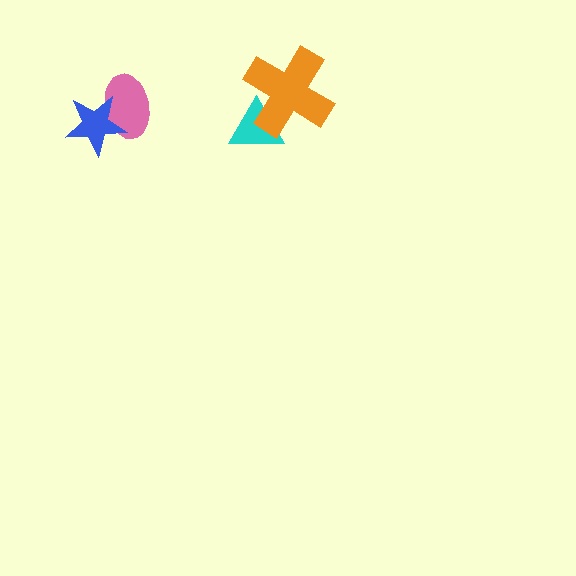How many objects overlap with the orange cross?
1 object overlaps with the orange cross.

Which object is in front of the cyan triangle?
The orange cross is in front of the cyan triangle.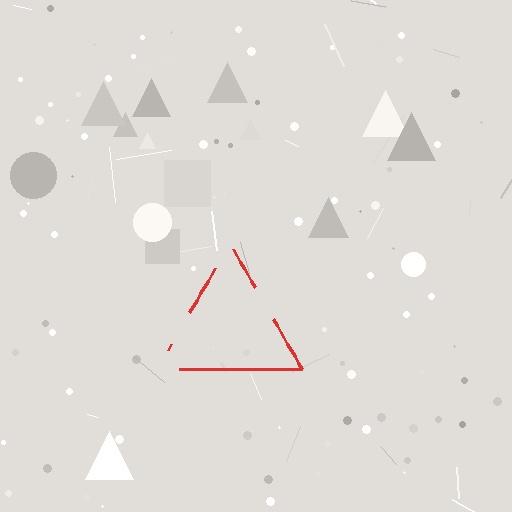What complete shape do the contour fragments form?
The contour fragments form a triangle.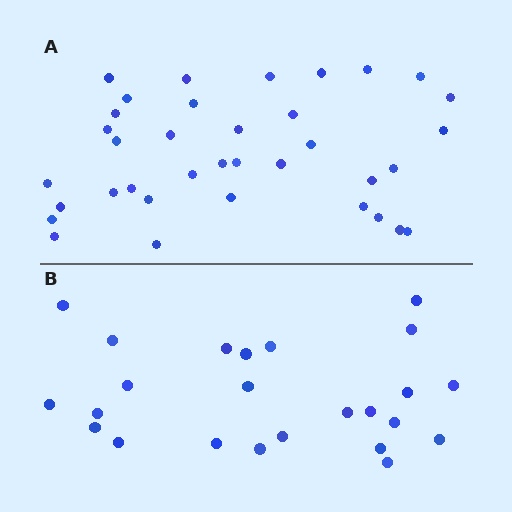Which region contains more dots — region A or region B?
Region A (the top region) has more dots.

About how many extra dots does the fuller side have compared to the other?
Region A has roughly 12 or so more dots than region B.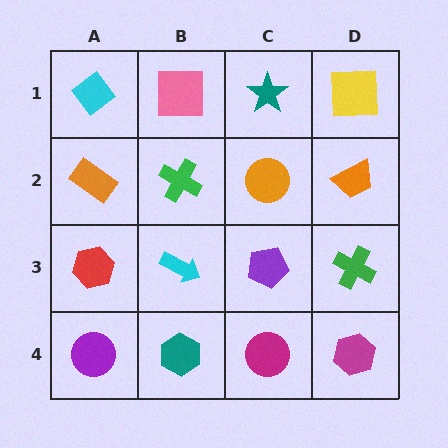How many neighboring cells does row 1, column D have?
2.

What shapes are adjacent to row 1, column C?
An orange circle (row 2, column C), a pink square (row 1, column B), a yellow square (row 1, column D).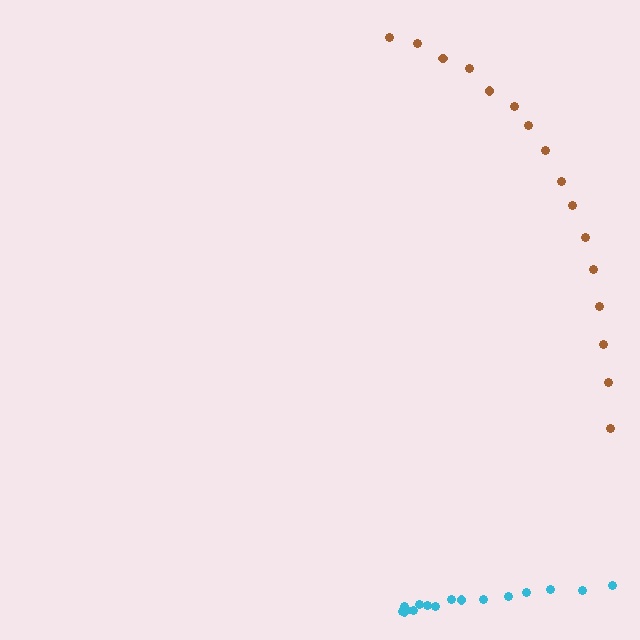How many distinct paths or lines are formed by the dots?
There are 2 distinct paths.